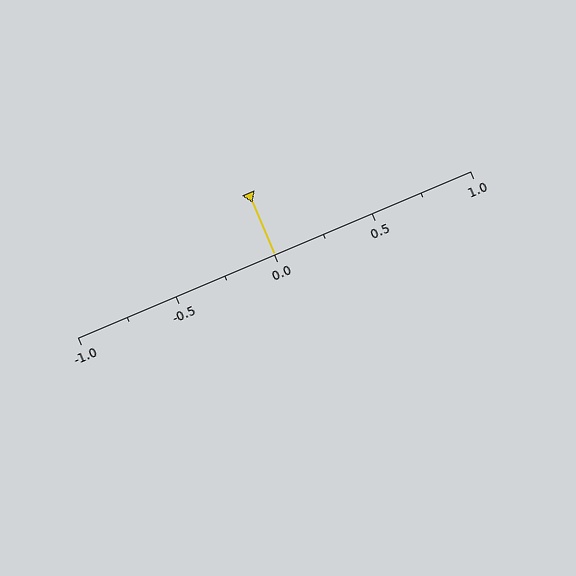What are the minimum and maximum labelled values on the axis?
The axis runs from -1.0 to 1.0.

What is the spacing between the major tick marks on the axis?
The major ticks are spaced 0.5 apart.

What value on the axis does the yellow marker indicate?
The marker indicates approximately 0.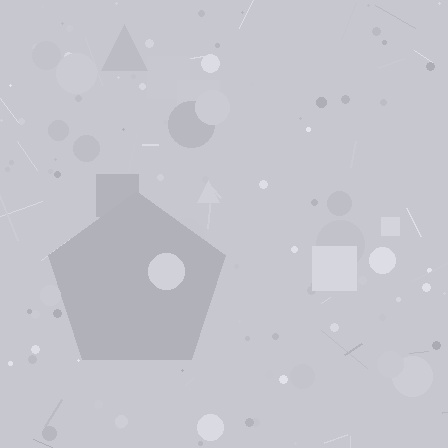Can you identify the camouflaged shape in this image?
The camouflaged shape is a pentagon.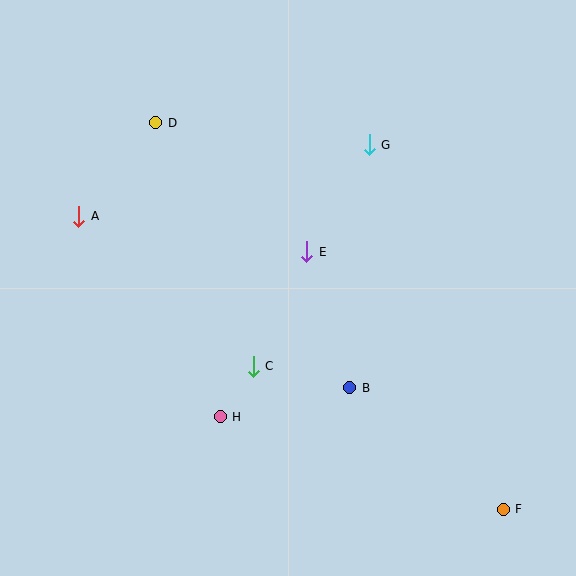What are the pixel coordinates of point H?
Point H is at (220, 417).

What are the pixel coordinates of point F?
Point F is at (503, 509).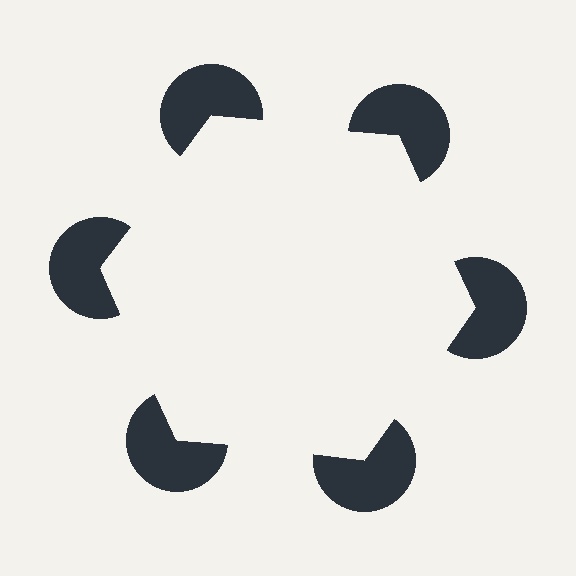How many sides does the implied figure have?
6 sides.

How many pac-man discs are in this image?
There are 6 — one at each vertex of the illusory hexagon.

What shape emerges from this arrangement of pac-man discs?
An illusory hexagon — its edges are inferred from the aligned wedge cuts in the pac-man discs, not physically drawn.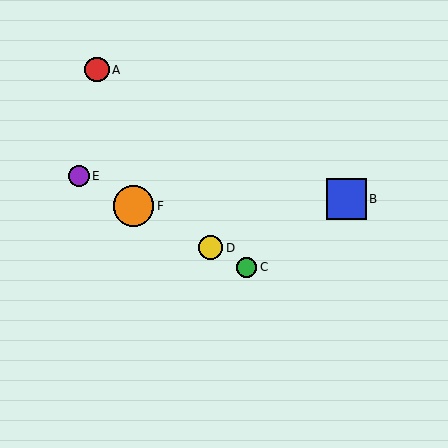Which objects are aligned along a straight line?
Objects C, D, E, F are aligned along a straight line.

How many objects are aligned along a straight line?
4 objects (C, D, E, F) are aligned along a straight line.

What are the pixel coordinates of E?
Object E is at (79, 176).